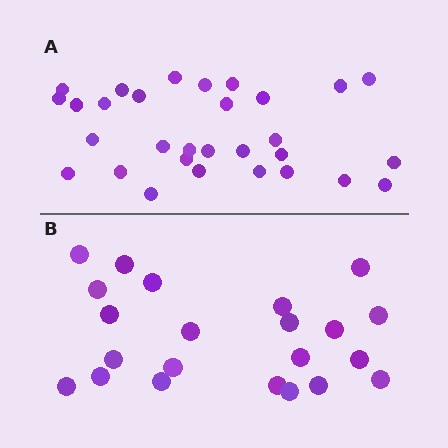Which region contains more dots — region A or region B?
Region A (the top region) has more dots.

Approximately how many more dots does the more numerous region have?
Region A has roughly 8 or so more dots than region B.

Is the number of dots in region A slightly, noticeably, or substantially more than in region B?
Region A has noticeably more, but not dramatically so. The ratio is roughly 1.4 to 1.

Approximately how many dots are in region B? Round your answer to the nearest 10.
About 20 dots. (The exact count is 22, which rounds to 20.)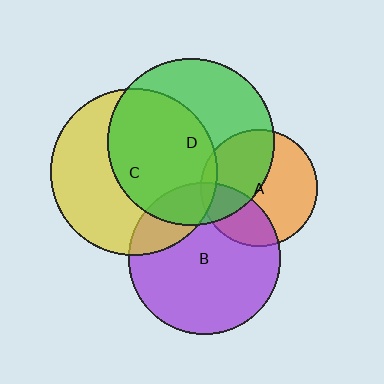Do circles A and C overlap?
Yes.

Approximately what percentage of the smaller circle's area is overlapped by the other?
Approximately 5%.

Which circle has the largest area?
Circle C (yellow).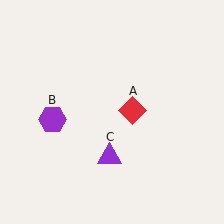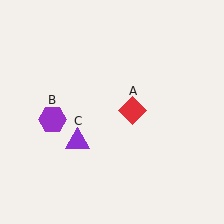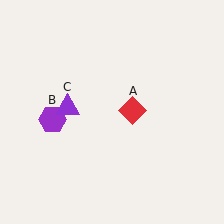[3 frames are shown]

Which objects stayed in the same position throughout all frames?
Red diamond (object A) and purple hexagon (object B) remained stationary.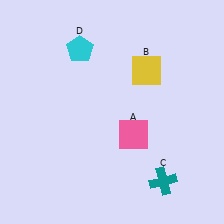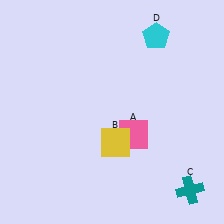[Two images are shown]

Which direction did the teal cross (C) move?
The teal cross (C) moved right.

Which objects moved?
The objects that moved are: the yellow square (B), the teal cross (C), the cyan pentagon (D).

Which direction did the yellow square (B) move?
The yellow square (B) moved down.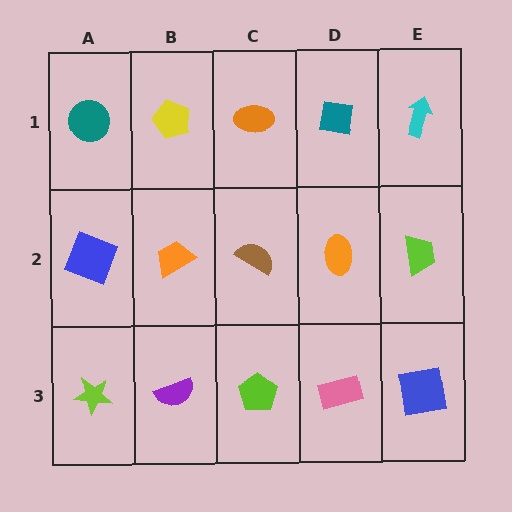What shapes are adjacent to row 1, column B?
An orange trapezoid (row 2, column B), a teal circle (row 1, column A), an orange ellipse (row 1, column C).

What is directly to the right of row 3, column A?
A purple semicircle.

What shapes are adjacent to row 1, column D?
An orange ellipse (row 2, column D), an orange ellipse (row 1, column C), a cyan arrow (row 1, column E).